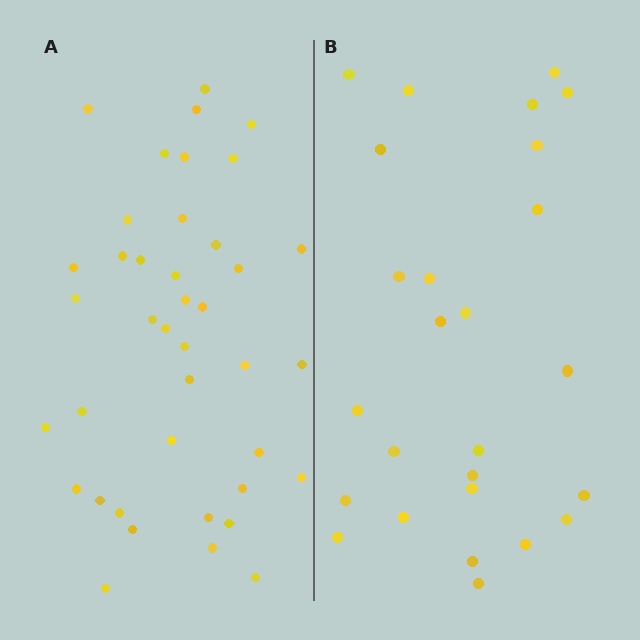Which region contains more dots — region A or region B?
Region A (the left region) has more dots.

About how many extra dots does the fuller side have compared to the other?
Region A has approximately 15 more dots than region B.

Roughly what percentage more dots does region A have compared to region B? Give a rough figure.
About 55% more.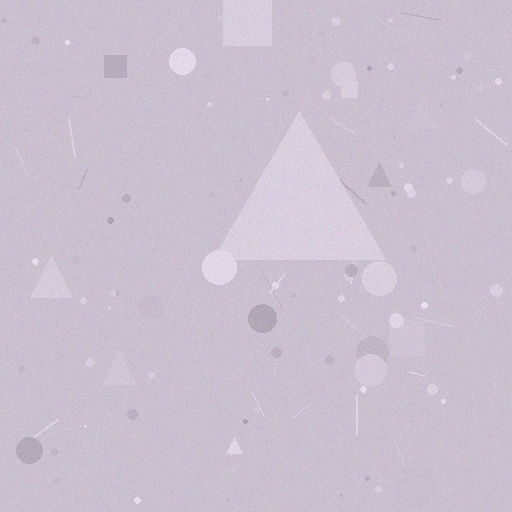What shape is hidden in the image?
A triangle is hidden in the image.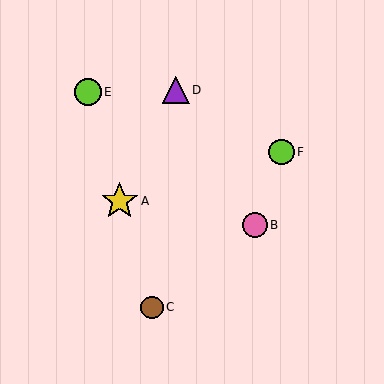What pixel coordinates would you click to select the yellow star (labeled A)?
Click at (120, 201) to select the yellow star A.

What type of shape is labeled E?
Shape E is a lime circle.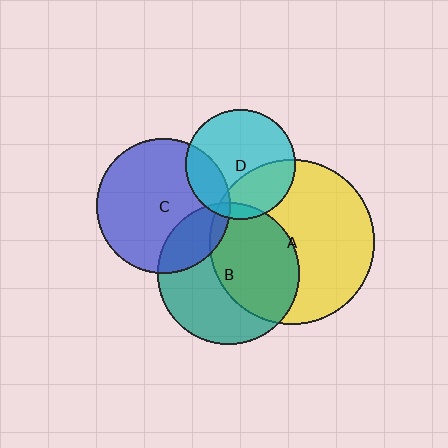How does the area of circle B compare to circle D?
Approximately 1.7 times.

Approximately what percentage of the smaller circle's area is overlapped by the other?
Approximately 5%.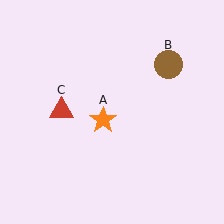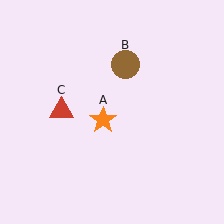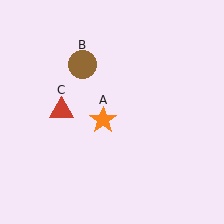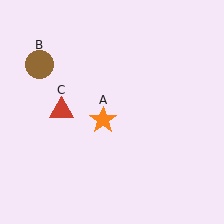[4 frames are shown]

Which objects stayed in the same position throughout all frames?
Orange star (object A) and red triangle (object C) remained stationary.